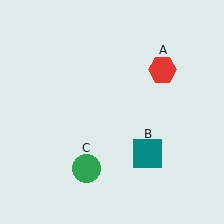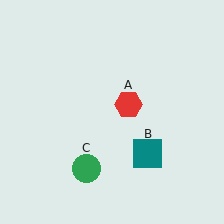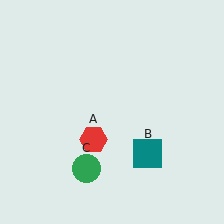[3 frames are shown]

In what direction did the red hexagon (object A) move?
The red hexagon (object A) moved down and to the left.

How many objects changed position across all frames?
1 object changed position: red hexagon (object A).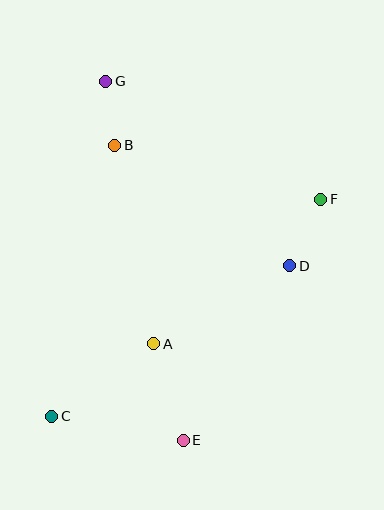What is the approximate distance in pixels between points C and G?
The distance between C and G is approximately 339 pixels.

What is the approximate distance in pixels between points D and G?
The distance between D and G is approximately 260 pixels.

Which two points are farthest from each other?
Points E and G are farthest from each other.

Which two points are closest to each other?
Points B and G are closest to each other.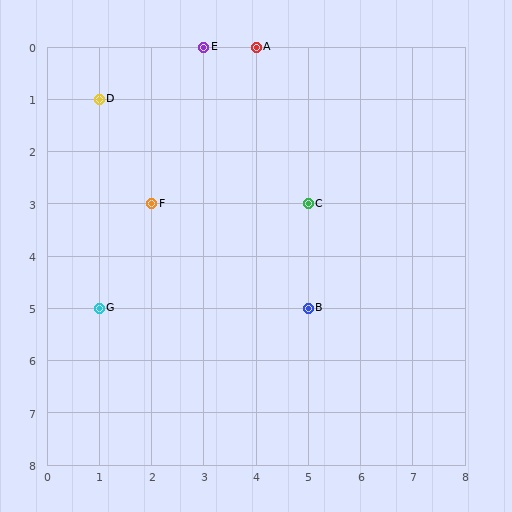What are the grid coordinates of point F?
Point F is at grid coordinates (2, 3).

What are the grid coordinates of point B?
Point B is at grid coordinates (5, 5).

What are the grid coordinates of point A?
Point A is at grid coordinates (4, 0).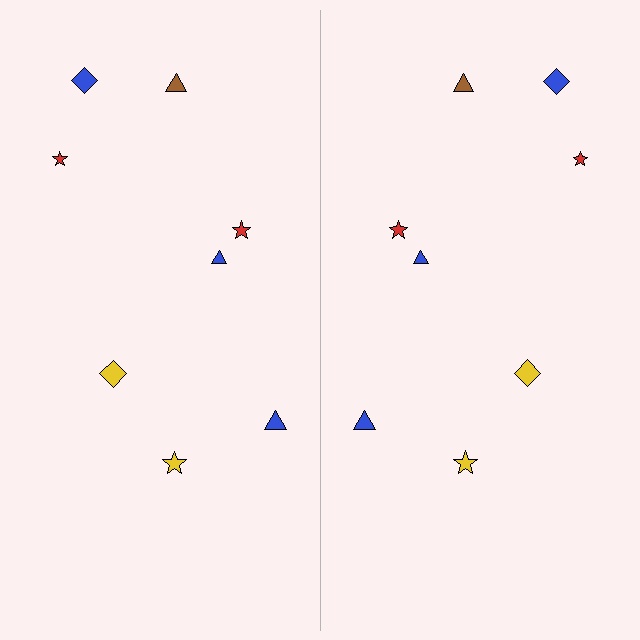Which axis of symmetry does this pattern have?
The pattern has a vertical axis of symmetry running through the center of the image.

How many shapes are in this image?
There are 16 shapes in this image.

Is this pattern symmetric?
Yes, this pattern has bilateral (reflection) symmetry.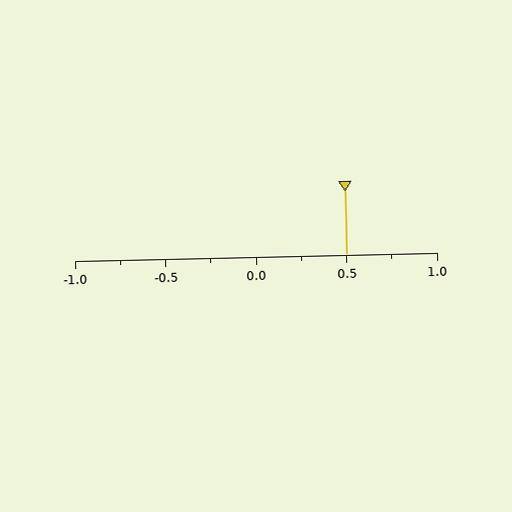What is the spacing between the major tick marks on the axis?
The major ticks are spaced 0.5 apart.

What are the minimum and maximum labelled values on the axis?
The axis runs from -1.0 to 1.0.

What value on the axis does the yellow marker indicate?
The marker indicates approximately 0.5.